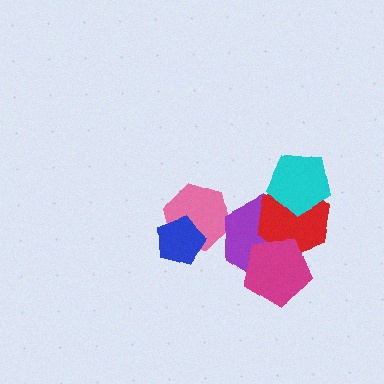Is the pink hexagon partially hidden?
Yes, it is partially covered by another shape.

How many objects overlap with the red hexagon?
3 objects overlap with the red hexagon.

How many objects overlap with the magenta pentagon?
2 objects overlap with the magenta pentagon.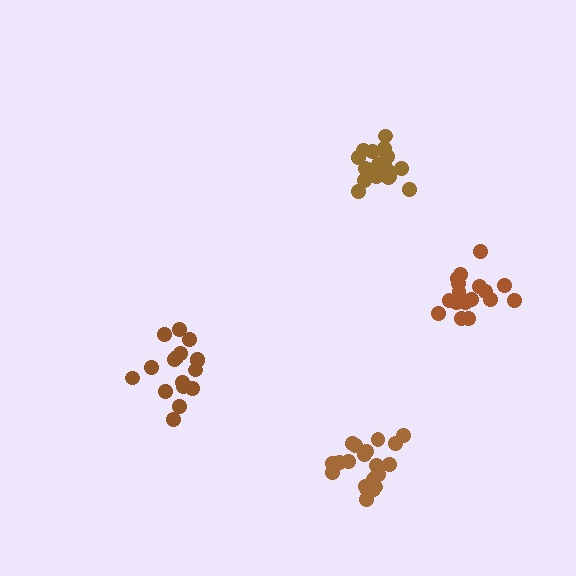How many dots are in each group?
Group 1: 18 dots, Group 2: 17 dots, Group 3: 21 dots, Group 4: 18 dots (74 total).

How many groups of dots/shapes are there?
There are 4 groups.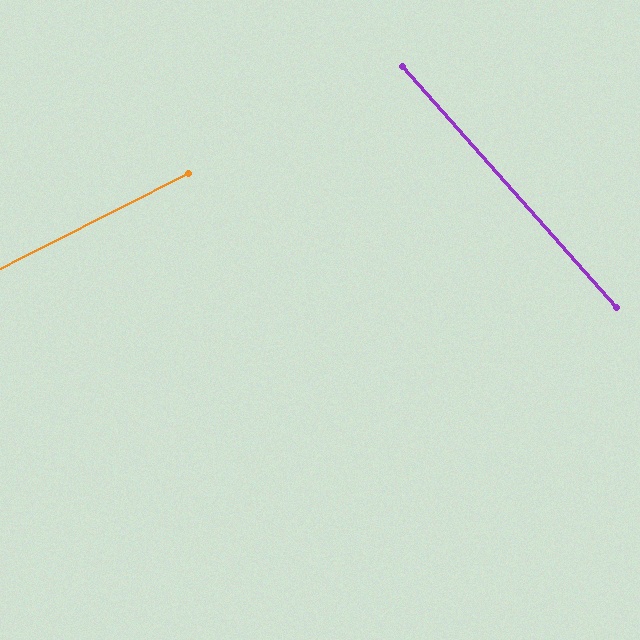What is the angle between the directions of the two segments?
Approximately 75 degrees.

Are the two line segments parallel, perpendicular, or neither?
Neither parallel nor perpendicular — they differ by about 75°.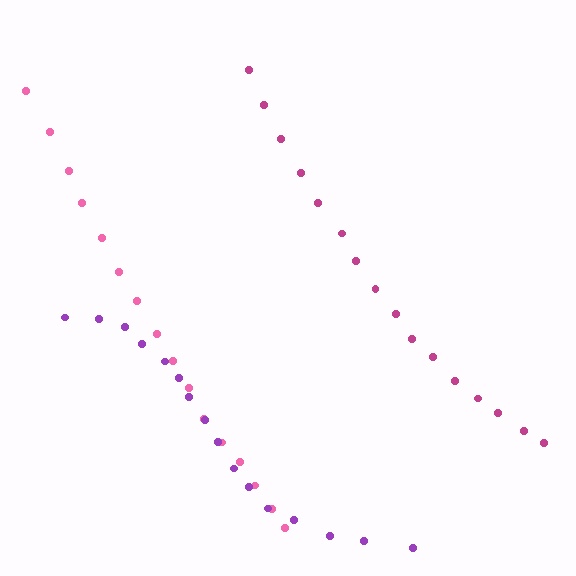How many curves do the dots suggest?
There are 3 distinct paths.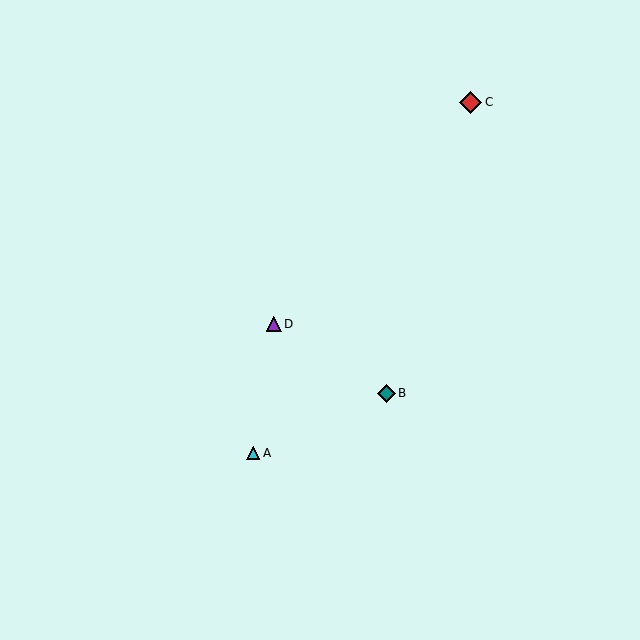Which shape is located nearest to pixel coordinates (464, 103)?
The red diamond (labeled C) at (470, 102) is nearest to that location.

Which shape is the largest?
The red diamond (labeled C) is the largest.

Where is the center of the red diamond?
The center of the red diamond is at (470, 102).